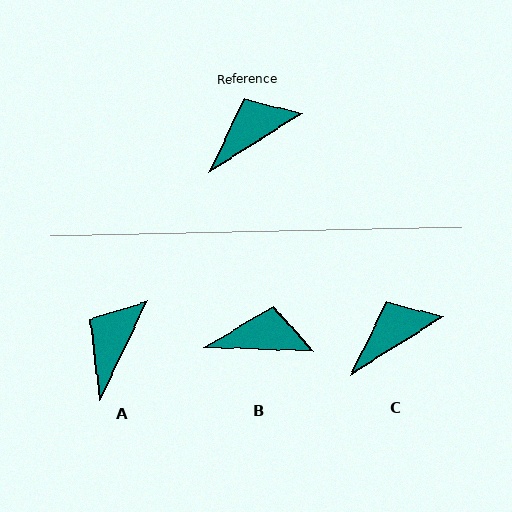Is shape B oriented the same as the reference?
No, it is off by about 34 degrees.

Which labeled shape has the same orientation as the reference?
C.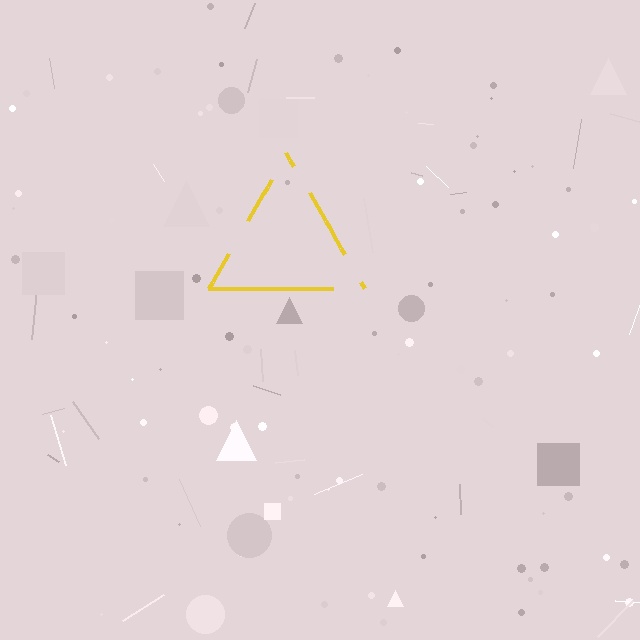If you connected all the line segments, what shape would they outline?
They would outline a triangle.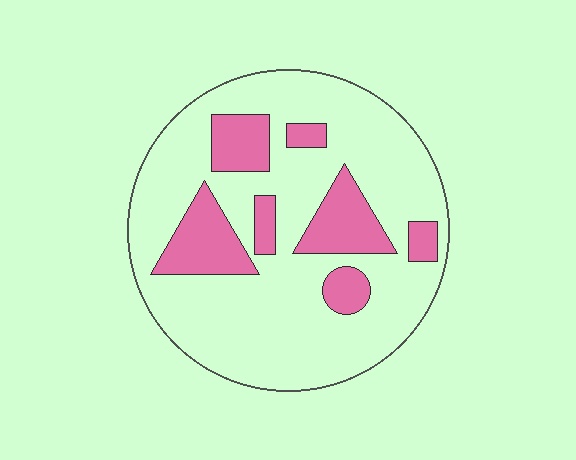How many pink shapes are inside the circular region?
7.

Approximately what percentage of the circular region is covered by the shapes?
Approximately 25%.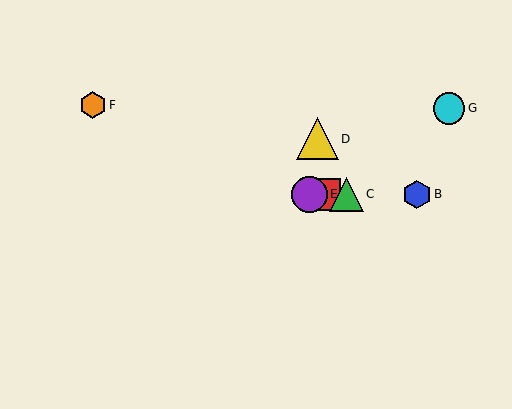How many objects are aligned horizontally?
4 objects (A, B, C, E) are aligned horizontally.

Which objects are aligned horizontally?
Objects A, B, C, E are aligned horizontally.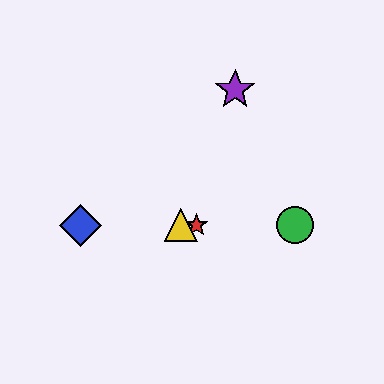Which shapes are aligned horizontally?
The red star, the blue diamond, the green circle, the yellow triangle are aligned horizontally.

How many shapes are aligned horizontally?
4 shapes (the red star, the blue diamond, the green circle, the yellow triangle) are aligned horizontally.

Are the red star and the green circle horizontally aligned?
Yes, both are at y≈225.